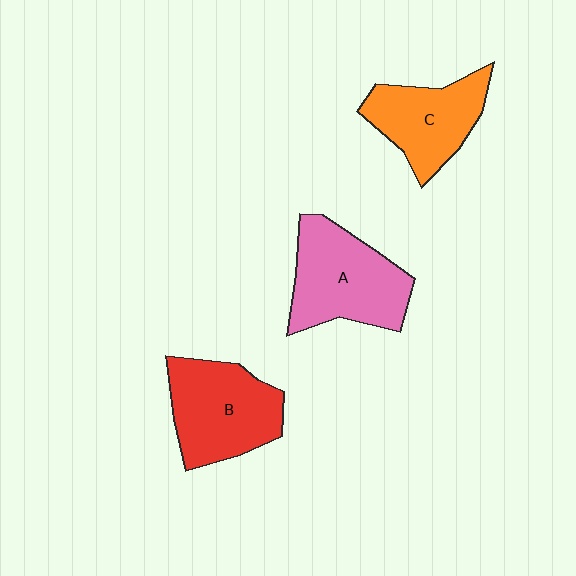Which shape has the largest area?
Shape A (pink).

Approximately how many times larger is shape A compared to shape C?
Approximately 1.2 times.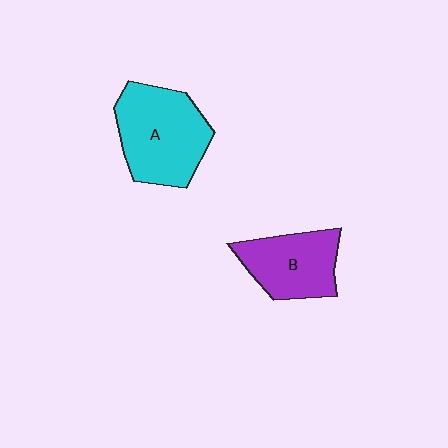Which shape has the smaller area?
Shape B (purple).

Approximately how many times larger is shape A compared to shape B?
Approximately 1.3 times.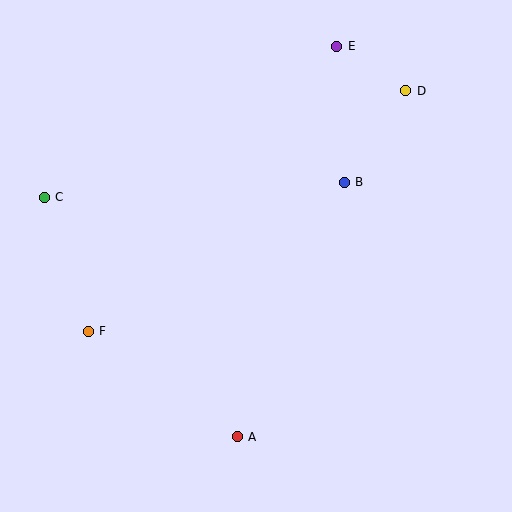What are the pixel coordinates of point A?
Point A is at (237, 437).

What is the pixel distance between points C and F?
The distance between C and F is 141 pixels.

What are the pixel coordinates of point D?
Point D is at (406, 91).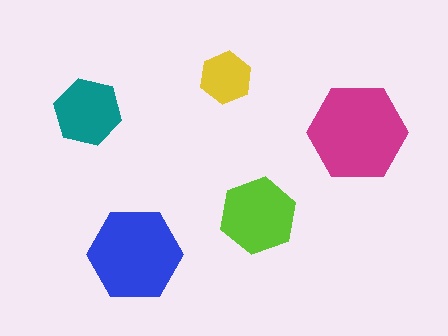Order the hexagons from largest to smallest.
the magenta one, the blue one, the lime one, the teal one, the yellow one.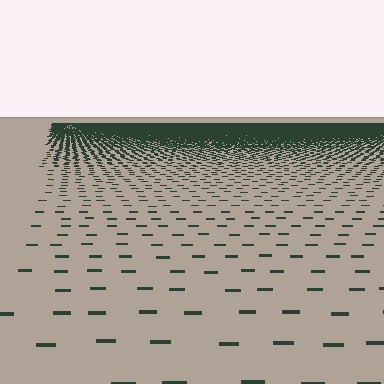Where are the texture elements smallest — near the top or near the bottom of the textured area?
Near the top.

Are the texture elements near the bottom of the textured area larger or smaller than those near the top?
Larger. Near the bottom, elements are closer to the viewer and appear at a bigger on-screen size.